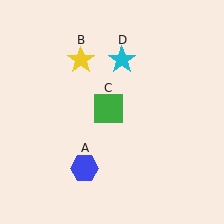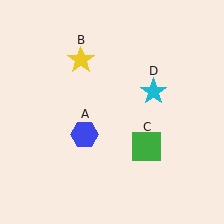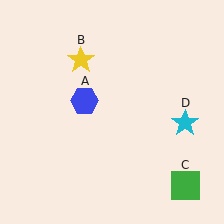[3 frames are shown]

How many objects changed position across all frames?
3 objects changed position: blue hexagon (object A), green square (object C), cyan star (object D).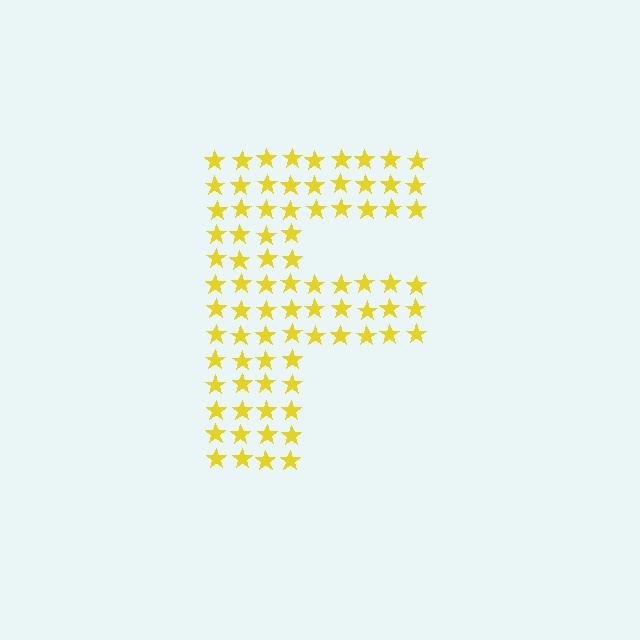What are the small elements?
The small elements are stars.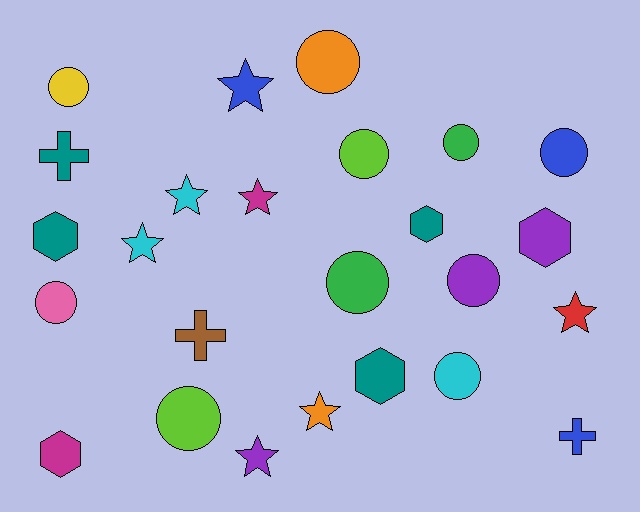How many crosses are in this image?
There are 3 crosses.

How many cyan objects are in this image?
There are 3 cyan objects.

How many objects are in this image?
There are 25 objects.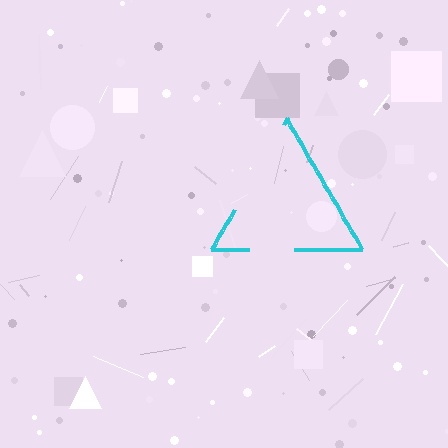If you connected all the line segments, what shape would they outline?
They would outline a triangle.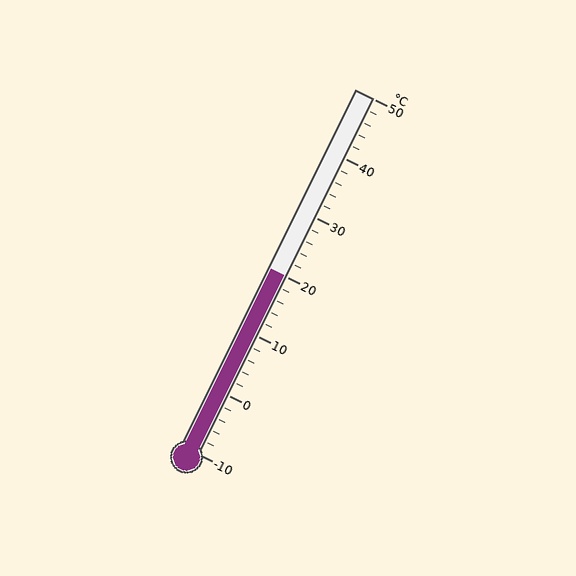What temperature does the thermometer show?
The thermometer shows approximately 20°C.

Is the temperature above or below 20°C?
The temperature is at 20°C.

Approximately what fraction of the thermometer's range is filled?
The thermometer is filled to approximately 50% of its range.